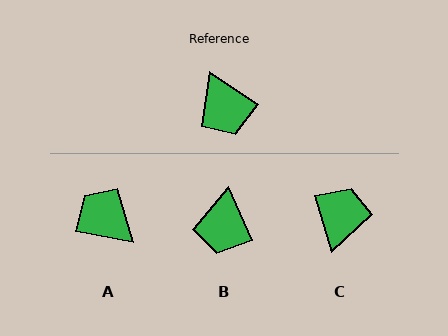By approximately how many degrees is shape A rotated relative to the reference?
Approximately 156 degrees clockwise.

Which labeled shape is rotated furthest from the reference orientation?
A, about 156 degrees away.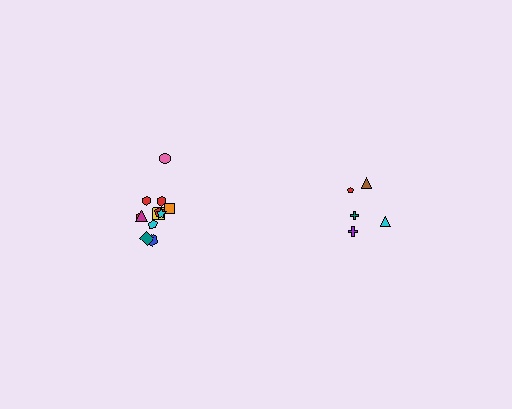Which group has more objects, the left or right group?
The left group.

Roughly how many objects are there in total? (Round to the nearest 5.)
Roughly 15 objects in total.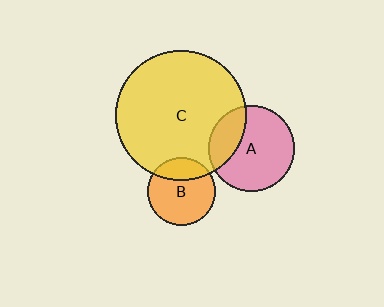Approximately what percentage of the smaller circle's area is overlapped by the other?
Approximately 25%.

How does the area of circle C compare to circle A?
Approximately 2.3 times.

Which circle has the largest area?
Circle C (yellow).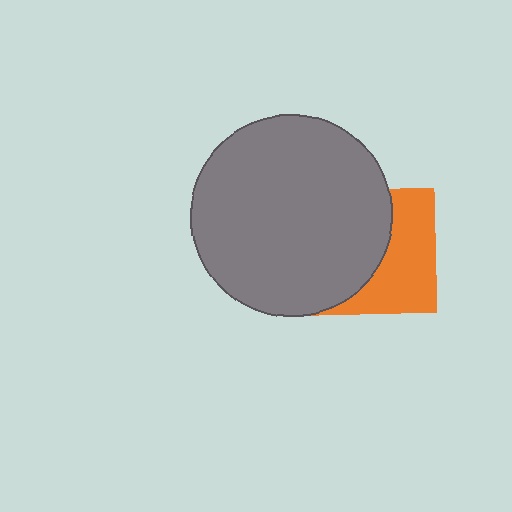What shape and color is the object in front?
The object in front is a gray circle.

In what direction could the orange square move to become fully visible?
The orange square could move right. That would shift it out from behind the gray circle entirely.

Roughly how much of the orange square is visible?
About half of it is visible (roughly 47%).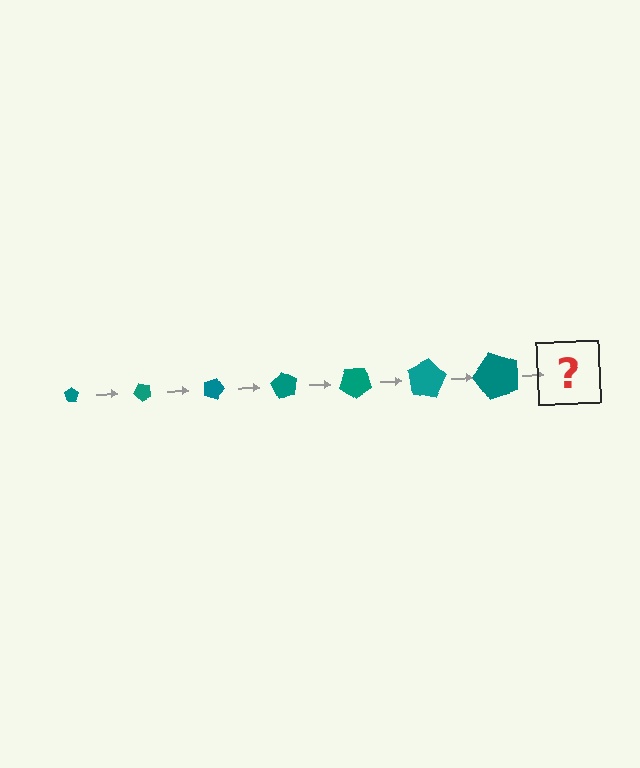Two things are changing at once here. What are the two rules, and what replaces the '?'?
The two rules are that the pentagon grows larger each step and it rotates 45 degrees each step. The '?' should be a pentagon, larger than the previous one and rotated 315 degrees from the start.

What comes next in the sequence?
The next element should be a pentagon, larger than the previous one and rotated 315 degrees from the start.